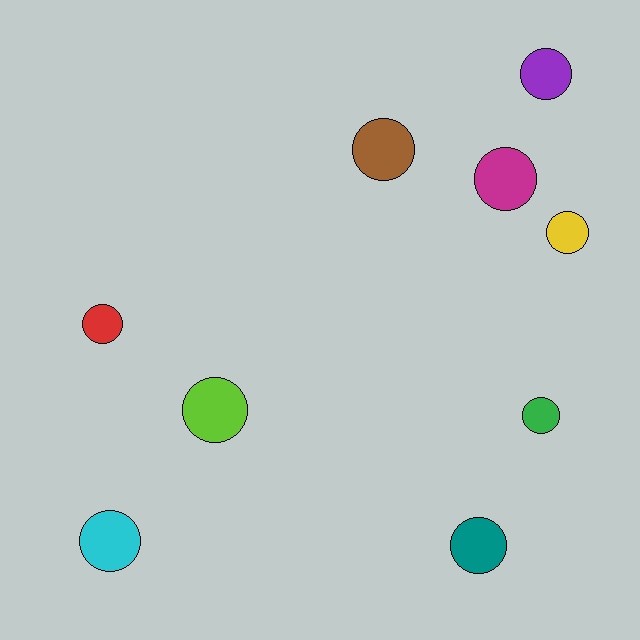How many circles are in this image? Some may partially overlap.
There are 9 circles.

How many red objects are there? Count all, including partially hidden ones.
There is 1 red object.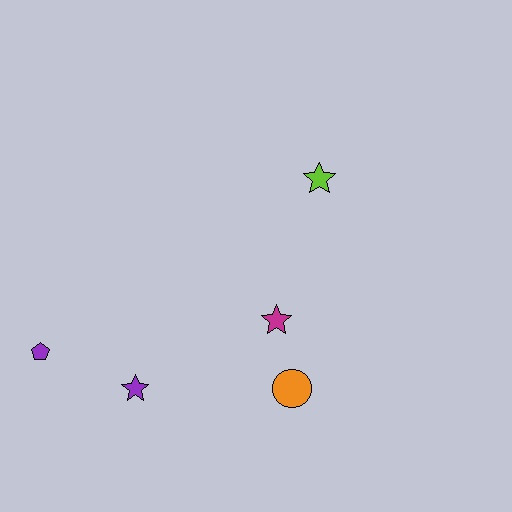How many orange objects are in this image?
There is 1 orange object.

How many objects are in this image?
There are 5 objects.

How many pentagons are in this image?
There is 1 pentagon.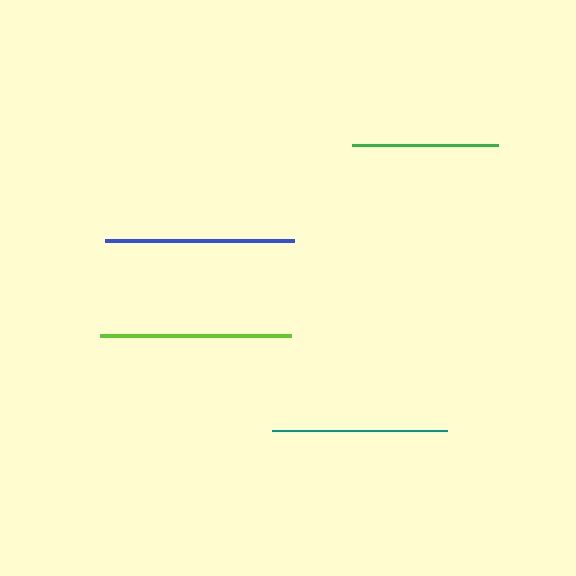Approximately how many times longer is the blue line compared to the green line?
The blue line is approximately 1.3 times the length of the green line.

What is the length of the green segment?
The green segment is approximately 147 pixels long.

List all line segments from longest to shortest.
From longest to shortest: lime, blue, teal, green.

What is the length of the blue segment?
The blue segment is approximately 189 pixels long.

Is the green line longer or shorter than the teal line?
The teal line is longer than the green line.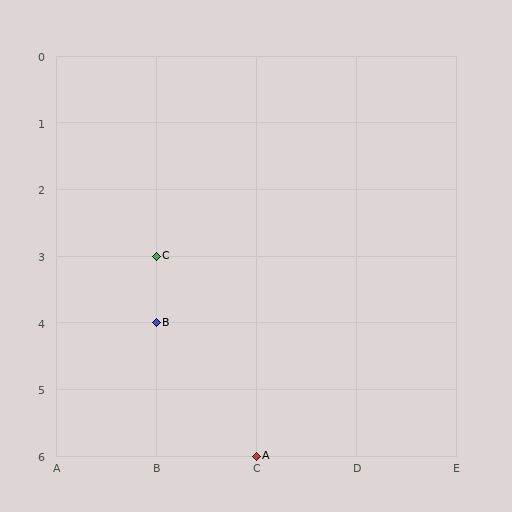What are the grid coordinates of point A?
Point A is at grid coordinates (C, 6).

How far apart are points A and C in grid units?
Points A and C are 1 column and 3 rows apart (about 3.2 grid units diagonally).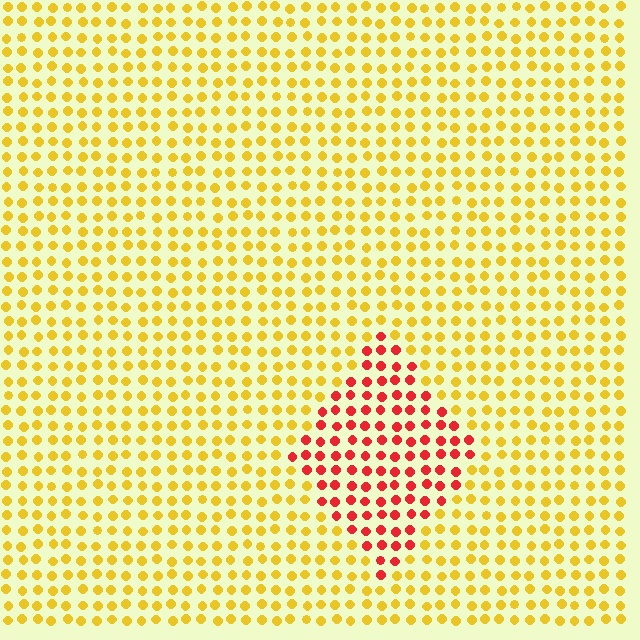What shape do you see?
I see a diamond.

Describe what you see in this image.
The image is filled with small yellow elements in a uniform arrangement. A diamond-shaped region is visible where the elements are tinted to a slightly different hue, forming a subtle color boundary.